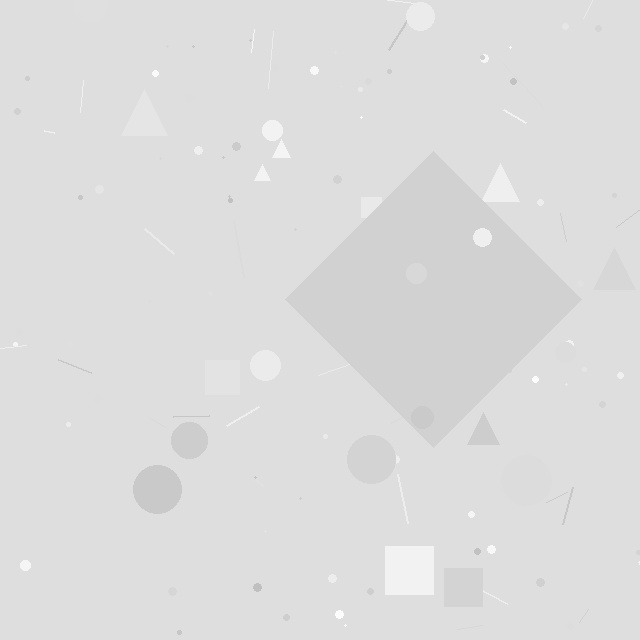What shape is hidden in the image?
A diamond is hidden in the image.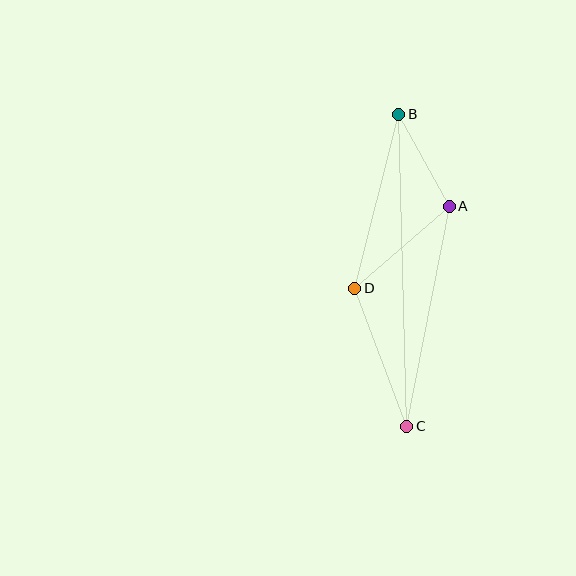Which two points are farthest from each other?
Points B and C are farthest from each other.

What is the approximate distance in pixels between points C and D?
The distance between C and D is approximately 147 pixels.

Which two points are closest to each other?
Points A and B are closest to each other.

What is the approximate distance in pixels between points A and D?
The distance between A and D is approximately 125 pixels.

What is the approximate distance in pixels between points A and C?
The distance between A and C is approximately 224 pixels.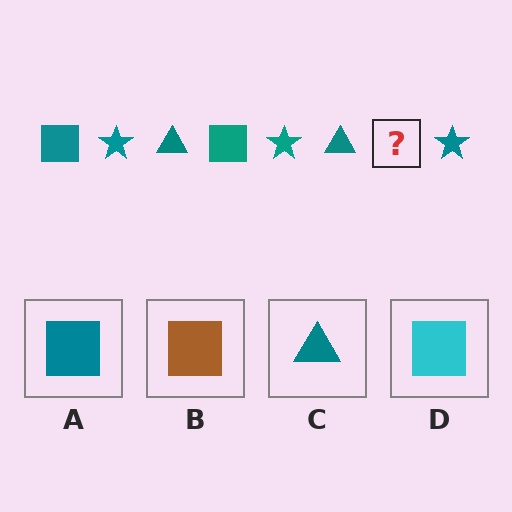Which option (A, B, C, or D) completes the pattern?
A.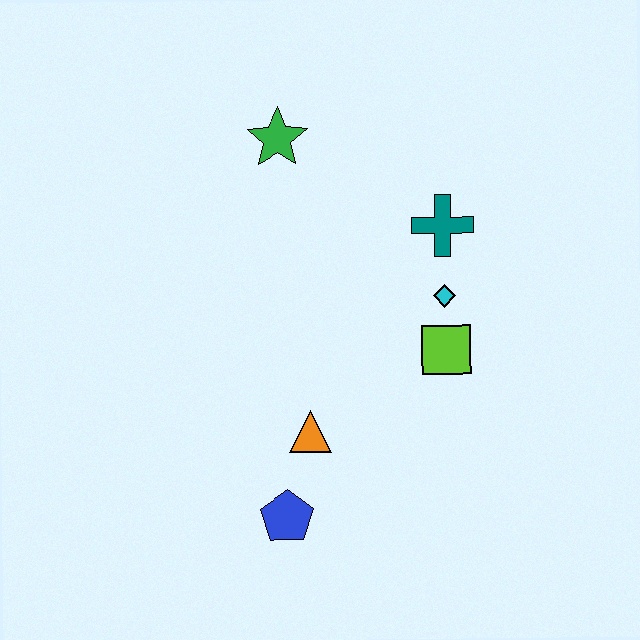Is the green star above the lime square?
Yes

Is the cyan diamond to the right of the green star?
Yes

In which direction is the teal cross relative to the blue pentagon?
The teal cross is above the blue pentagon.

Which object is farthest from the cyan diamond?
The blue pentagon is farthest from the cyan diamond.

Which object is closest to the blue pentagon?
The orange triangle is closest to the blue pentagon.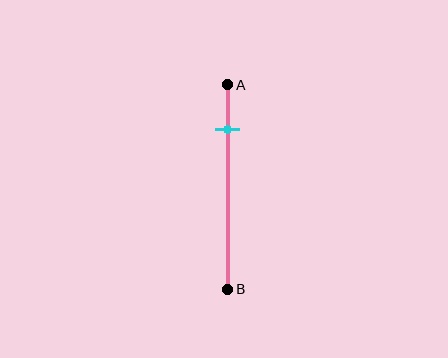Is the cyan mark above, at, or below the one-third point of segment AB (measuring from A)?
The cyan mark is above the one-third point of segment AB.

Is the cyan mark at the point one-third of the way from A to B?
No, the mark is at about 20% from A, not at the 33% one-third point.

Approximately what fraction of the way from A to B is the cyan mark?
The cyan mark is approximately 20% of the way from A to B.